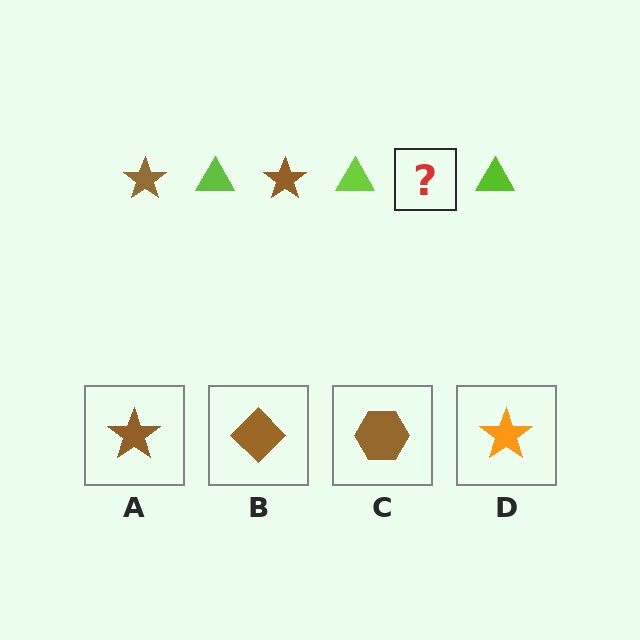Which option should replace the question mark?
Option A.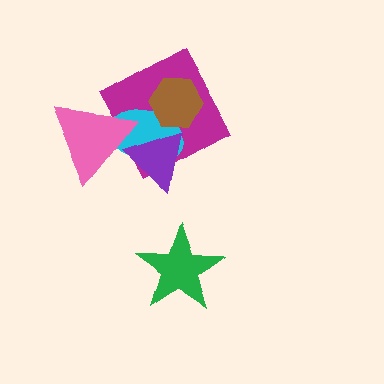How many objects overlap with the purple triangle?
3 objects overlap with the purple triangle.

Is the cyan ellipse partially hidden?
Yes, it is partially covered by another shape.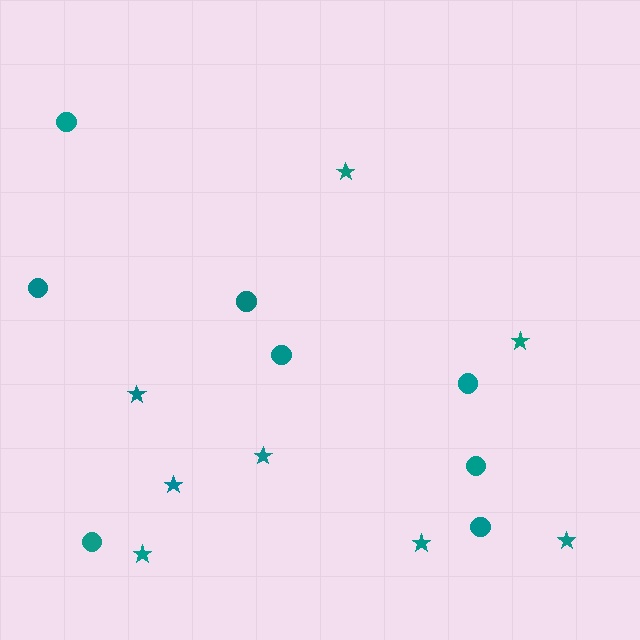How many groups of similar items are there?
There are 2 groups: one group of stars (8) and one group of circles (8).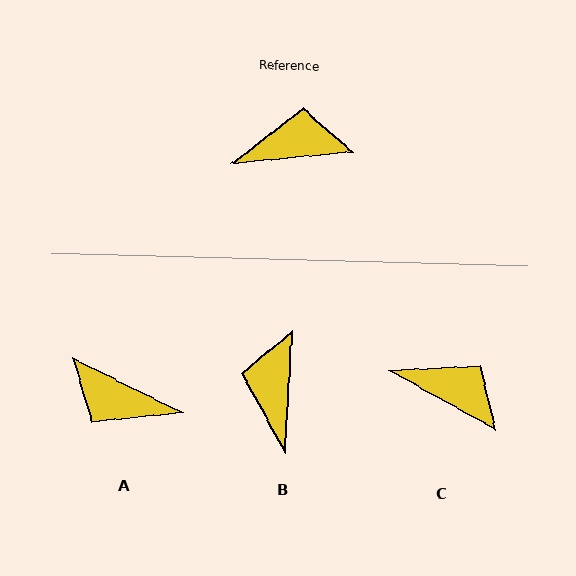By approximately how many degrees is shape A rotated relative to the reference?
Approximately 148 degrees counter-clockwise.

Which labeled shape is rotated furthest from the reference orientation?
A, about 148 degrees away.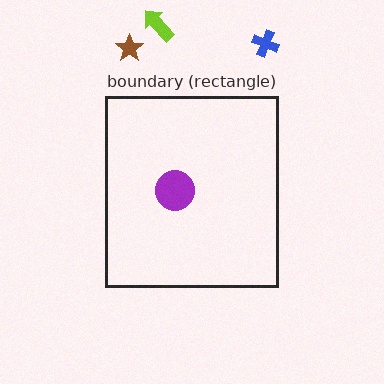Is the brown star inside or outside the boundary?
Outside.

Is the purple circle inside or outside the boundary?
Inside.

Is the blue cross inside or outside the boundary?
Outside.